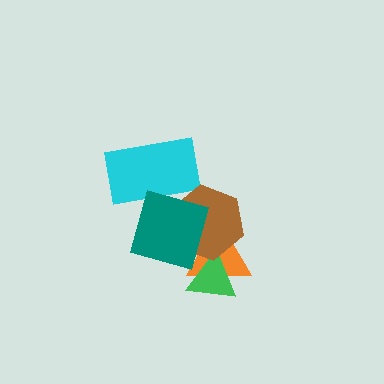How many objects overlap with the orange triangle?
3 objects overlap with the orange triangle.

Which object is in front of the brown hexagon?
The teal square is in front of the brown hexagon.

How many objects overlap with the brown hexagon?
3 objects overlap with the brown hexagon.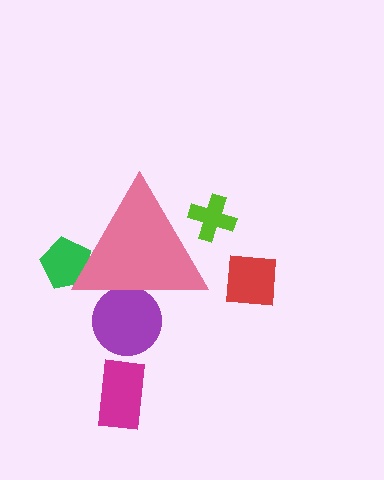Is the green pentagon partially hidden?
Yes, the green pentagon is partially hidden behind the pink triangle.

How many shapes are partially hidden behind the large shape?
3 shapes are partially hidden.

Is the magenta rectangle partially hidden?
No, the magenta rectangle is fully visible.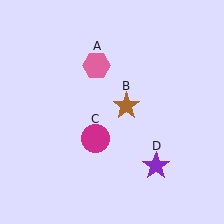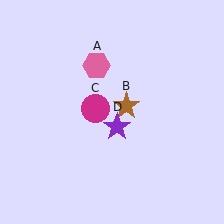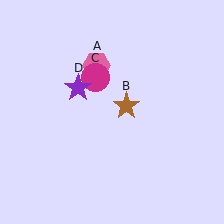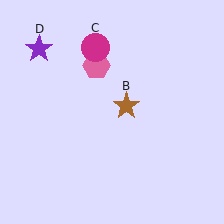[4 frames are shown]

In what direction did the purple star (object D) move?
The purple star (object D) moved up and to the left.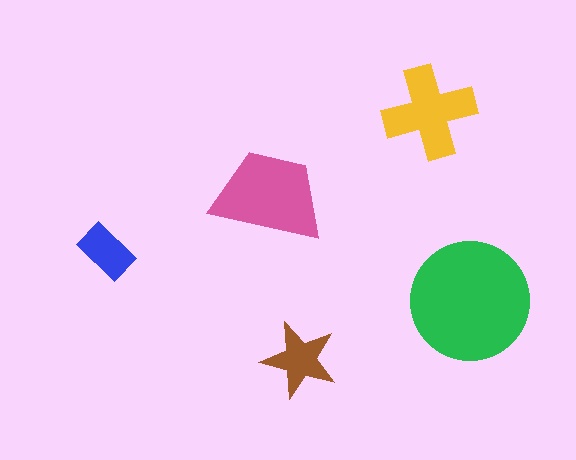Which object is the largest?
The green circle.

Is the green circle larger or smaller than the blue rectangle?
Larger.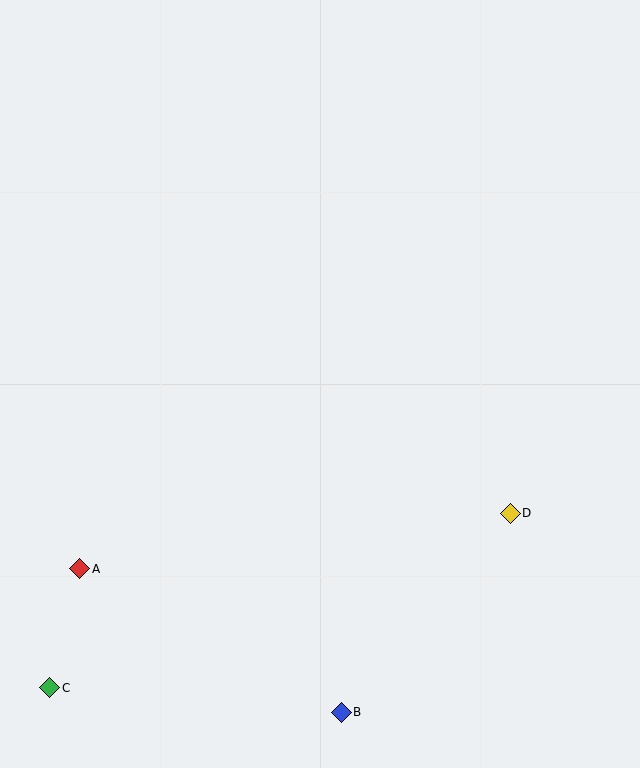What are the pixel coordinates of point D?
Point D is at (510, 513).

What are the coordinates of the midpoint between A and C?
The midpoint between A and C is at (65, 628).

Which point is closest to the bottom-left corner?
Point C is closest to the bottom-left corner.